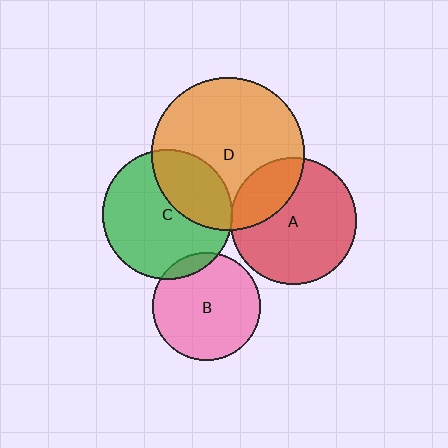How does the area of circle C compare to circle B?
Approximately 1.5 times.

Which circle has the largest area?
Circle D (orange).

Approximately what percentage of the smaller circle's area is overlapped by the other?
Approximately 25%.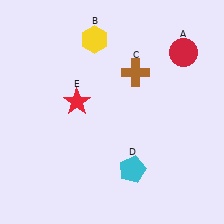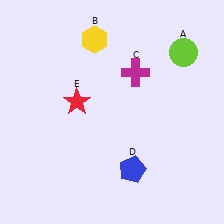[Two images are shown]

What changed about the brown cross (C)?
In Image 1, C is brown. In Image 2, it changed to magenta.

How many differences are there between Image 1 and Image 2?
There are 3 differences between the two images.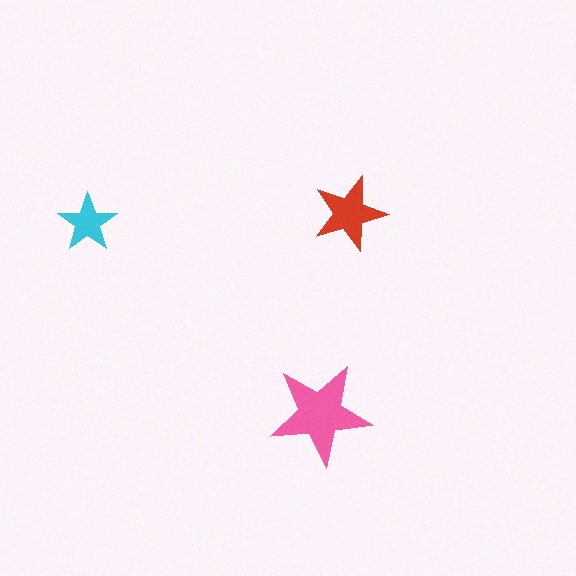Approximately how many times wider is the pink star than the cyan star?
About 1.5 times wider.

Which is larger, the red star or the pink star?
The pink one.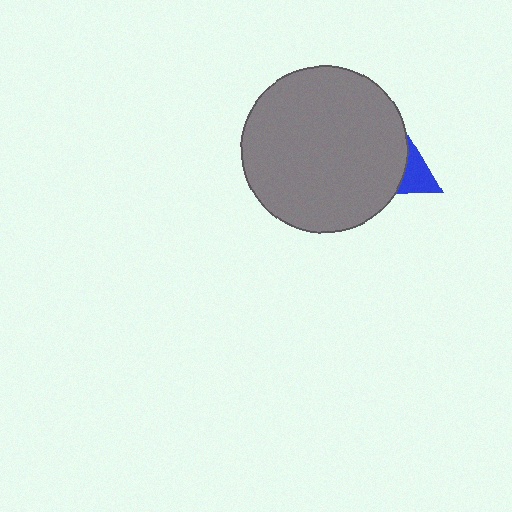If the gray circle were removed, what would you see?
You would see the complete blue triangle.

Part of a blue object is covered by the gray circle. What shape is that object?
It is a triangle.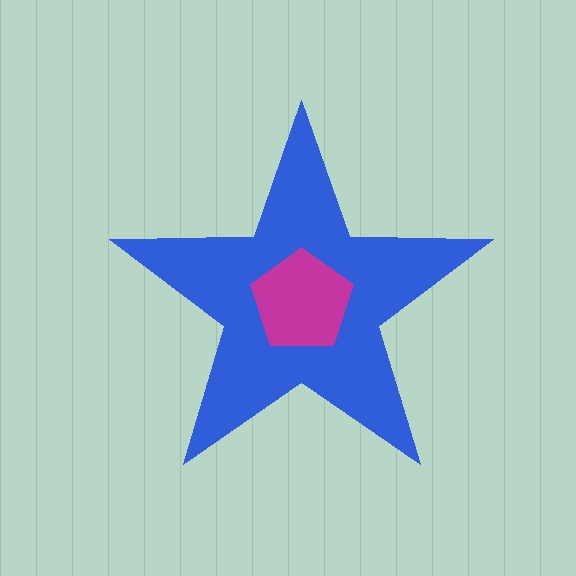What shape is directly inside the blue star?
The magenta pentagon.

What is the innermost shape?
The magenta pentagon.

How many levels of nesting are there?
2.